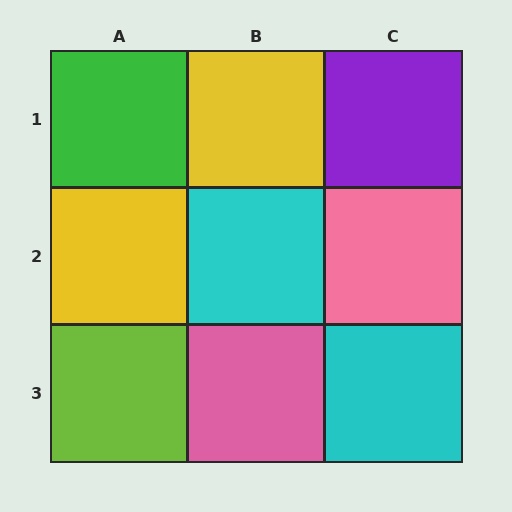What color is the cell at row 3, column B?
Pink.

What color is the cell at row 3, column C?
Cyan.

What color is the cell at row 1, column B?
Yellow.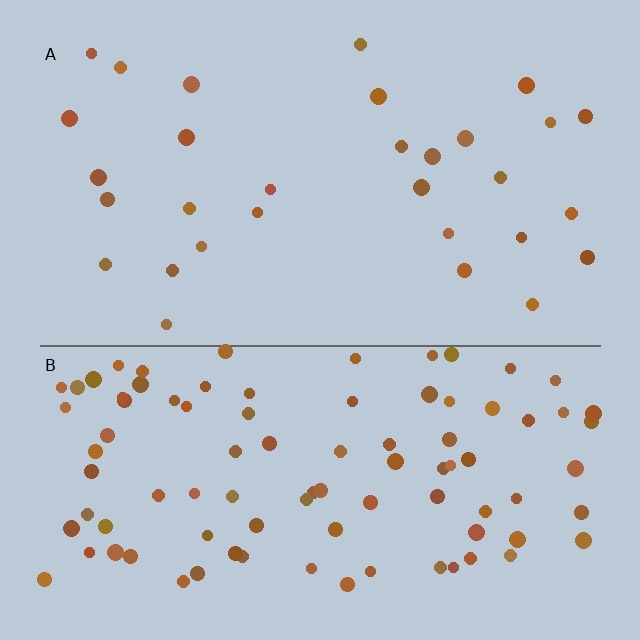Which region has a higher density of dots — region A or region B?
B (the bottom).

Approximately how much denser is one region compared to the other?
Approximately 3.1× — region B over region A.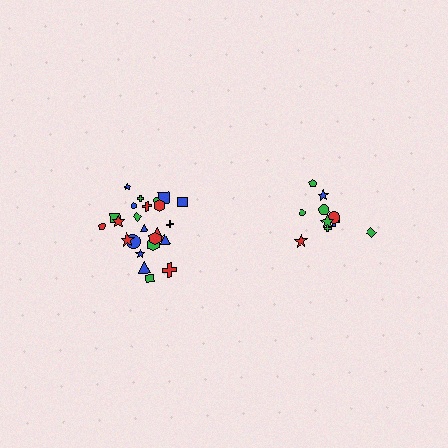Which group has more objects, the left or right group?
The left group.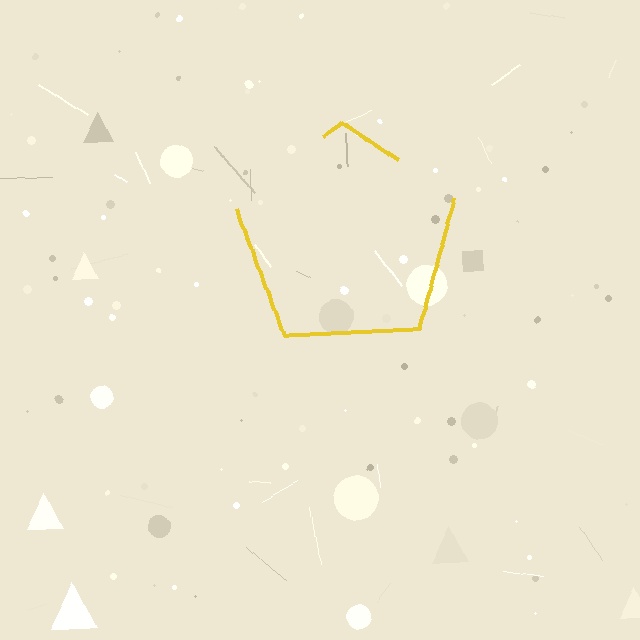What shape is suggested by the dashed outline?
The dashed outline suggests a pentagon.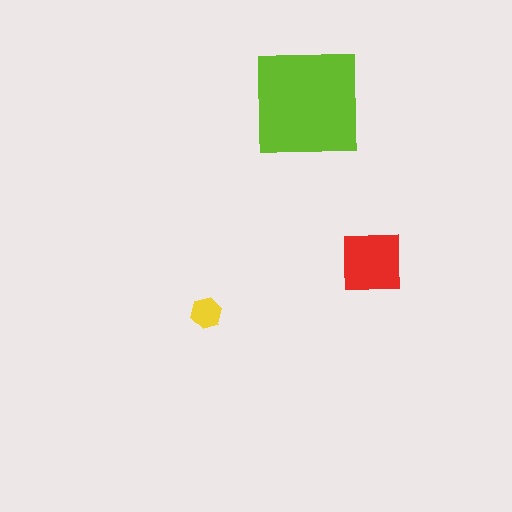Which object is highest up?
The lime square is topmost.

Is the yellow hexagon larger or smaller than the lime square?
Smaller.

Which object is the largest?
The lime square.